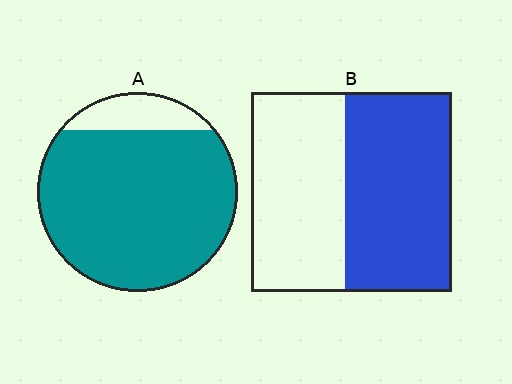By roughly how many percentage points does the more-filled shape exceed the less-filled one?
By roughly 35 percentage points (A over B).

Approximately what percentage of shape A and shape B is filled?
A is approximately 85% and B is approximately 55%.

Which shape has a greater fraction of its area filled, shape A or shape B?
Shape A.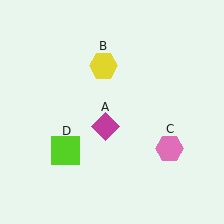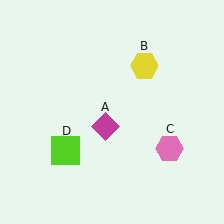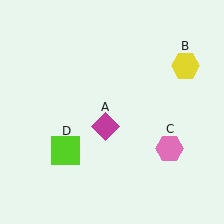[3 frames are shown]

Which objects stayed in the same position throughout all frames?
Magenta diamond (object A) and pink hexagon (object C) and lime square (object D) remained stationary.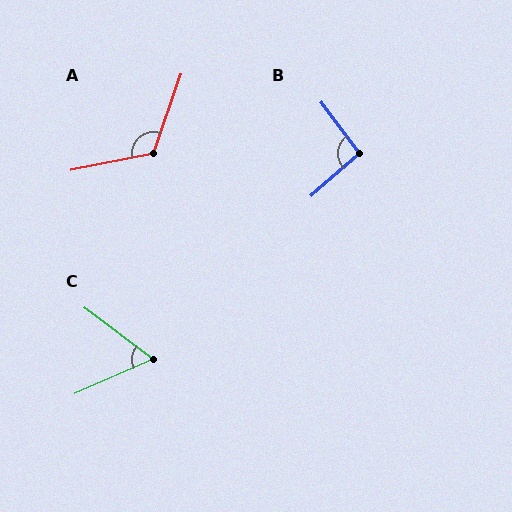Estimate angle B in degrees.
Approximately 95 degrees.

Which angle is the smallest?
C, at approximately 61 degrees.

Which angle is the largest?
A, at approximately 120 degrees.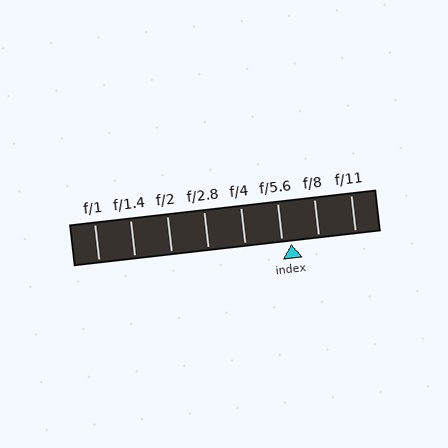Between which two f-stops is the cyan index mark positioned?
The index mark is between f/5.6 and f/8.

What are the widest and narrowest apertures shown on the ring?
The widest aperture shown is f/1 and the narrowest is f/11.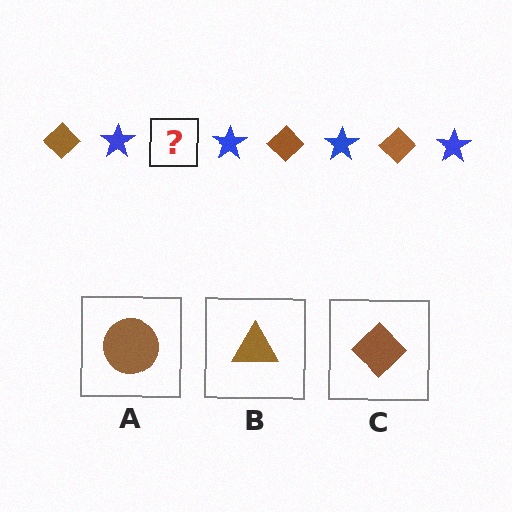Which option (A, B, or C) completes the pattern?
C.